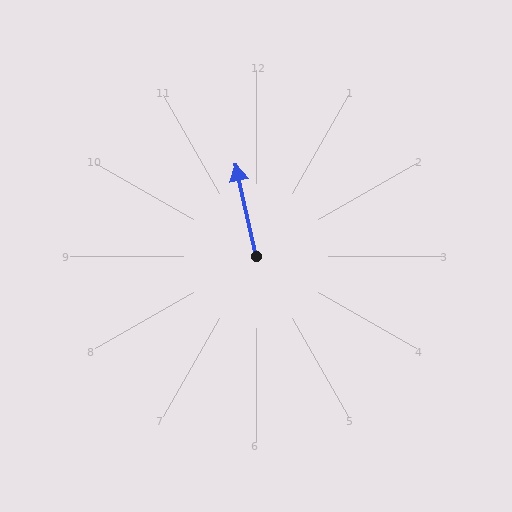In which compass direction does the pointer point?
North.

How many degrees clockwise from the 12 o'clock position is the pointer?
Approximately 347 degrees.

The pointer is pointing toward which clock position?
Roughly 12 o'clock.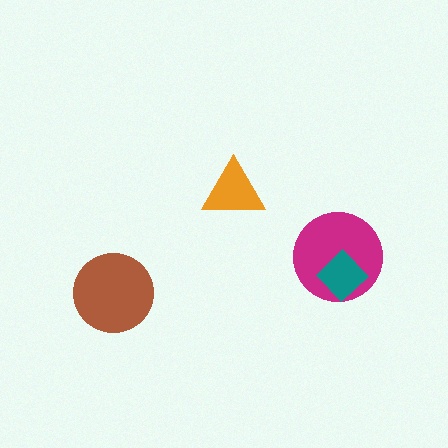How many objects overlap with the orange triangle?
0 objects overlap with the orange triangle.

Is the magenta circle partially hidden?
Yes, it is partially covered by another shape.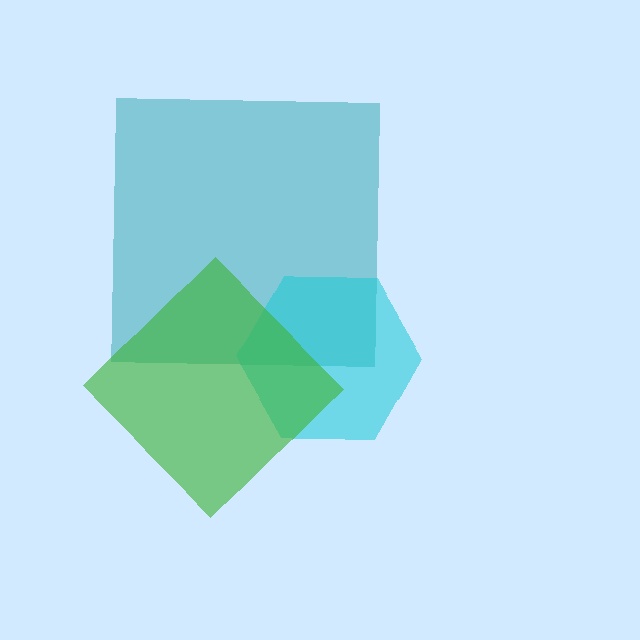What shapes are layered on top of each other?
The layered shapes are: a teal square, a cyan hexagon, a green diamond.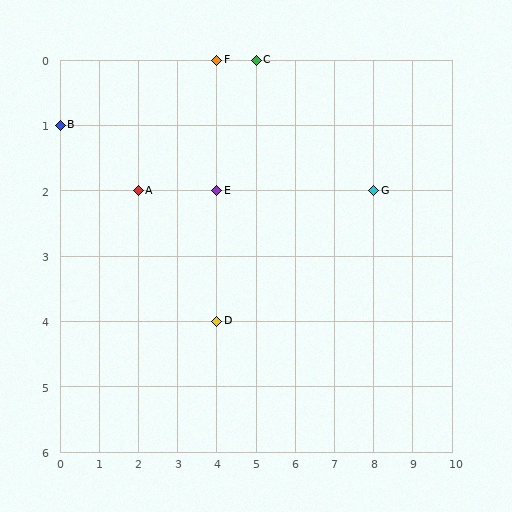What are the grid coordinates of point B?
Point B is at grid coordinates (0, 1).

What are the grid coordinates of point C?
Point C is at grid coordinates (5, 0).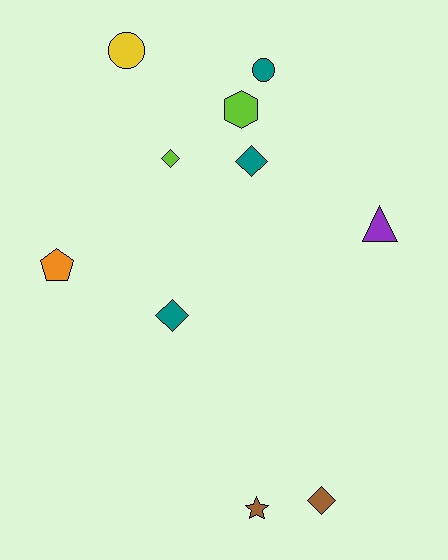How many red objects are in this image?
There are no red objects.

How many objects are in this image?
There are 10 objects.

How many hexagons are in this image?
There is 1 hexagon.